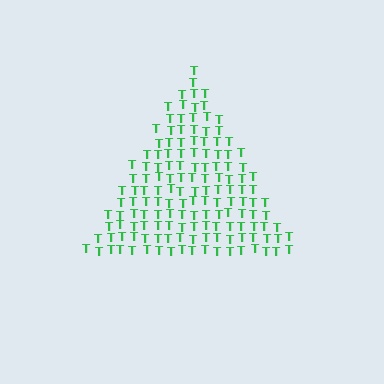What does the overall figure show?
The overall figure shows a triangle.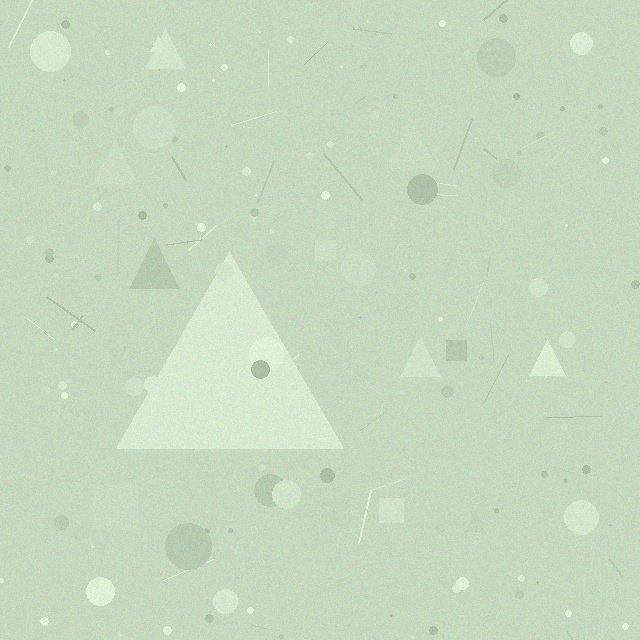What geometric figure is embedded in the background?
A triangle is embedded in the background.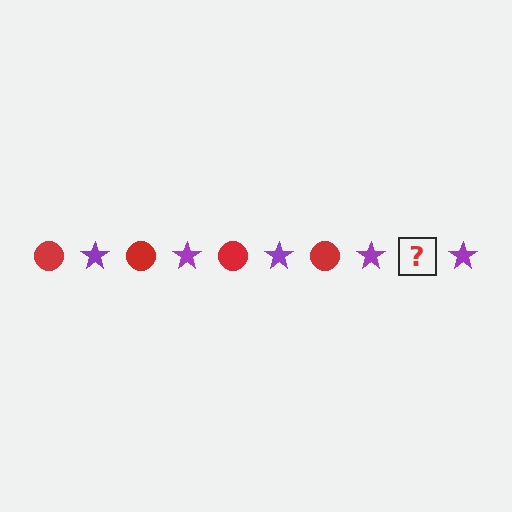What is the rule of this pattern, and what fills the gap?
The rule is that the pattern alternates between red circle and purple star. The gap should be filled with a red circle.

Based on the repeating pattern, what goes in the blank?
The blank should be a red circle.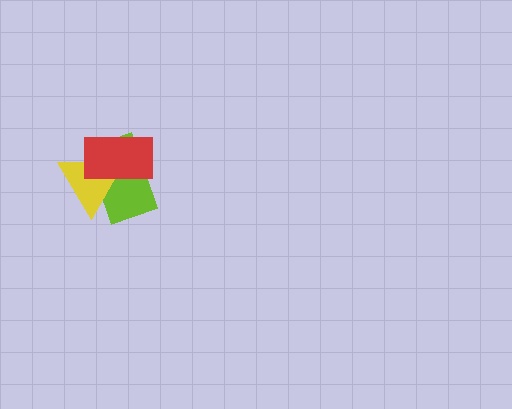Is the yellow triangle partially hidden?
Yes, it is partially covered by another shape.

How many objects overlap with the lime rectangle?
2 objects overlap with the lime rectangle.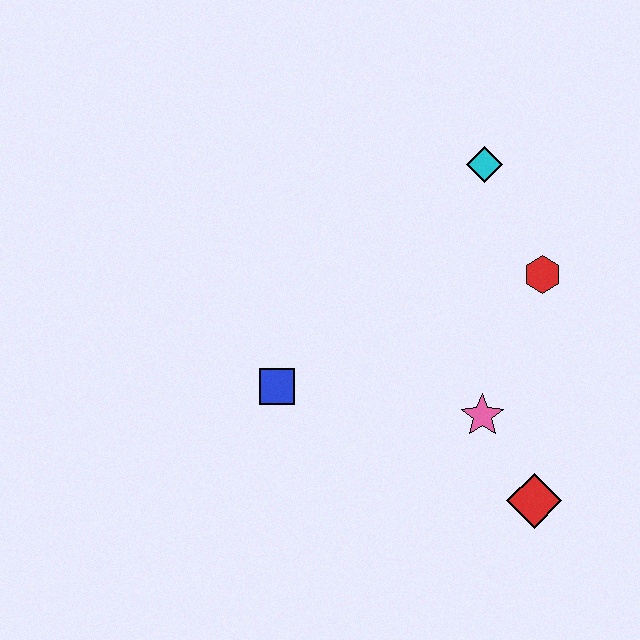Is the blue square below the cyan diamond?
Yes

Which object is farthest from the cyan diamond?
The red diamond is farthest from the cyan diamond.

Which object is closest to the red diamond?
The pink star is closest to the red diamond.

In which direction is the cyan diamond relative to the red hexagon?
The cyan diamond is above the red hexagon.